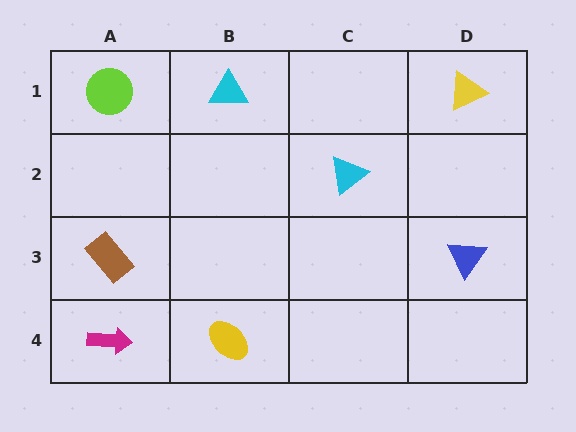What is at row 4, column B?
A yellow ellipse.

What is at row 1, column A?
A lime circle.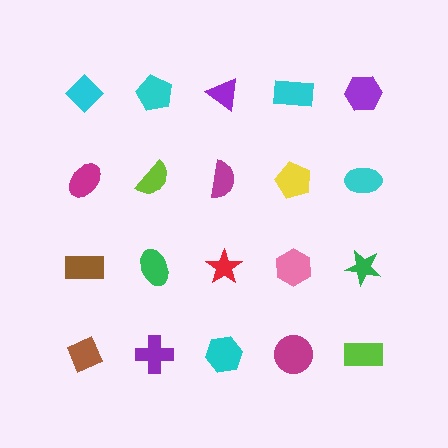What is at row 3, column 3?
A red star.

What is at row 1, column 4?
A cyan rectangle.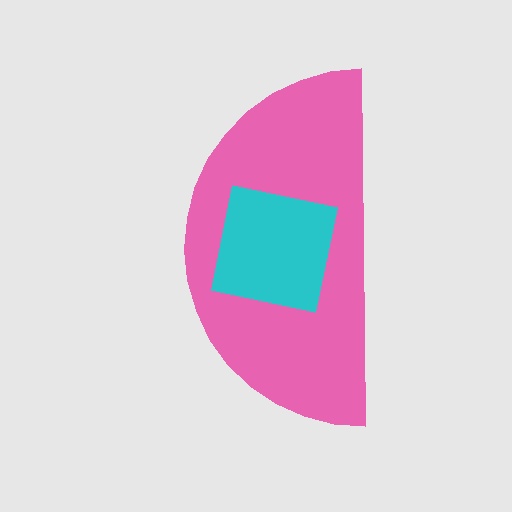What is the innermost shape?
The cyan square.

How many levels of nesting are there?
2.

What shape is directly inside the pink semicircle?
The cyan square.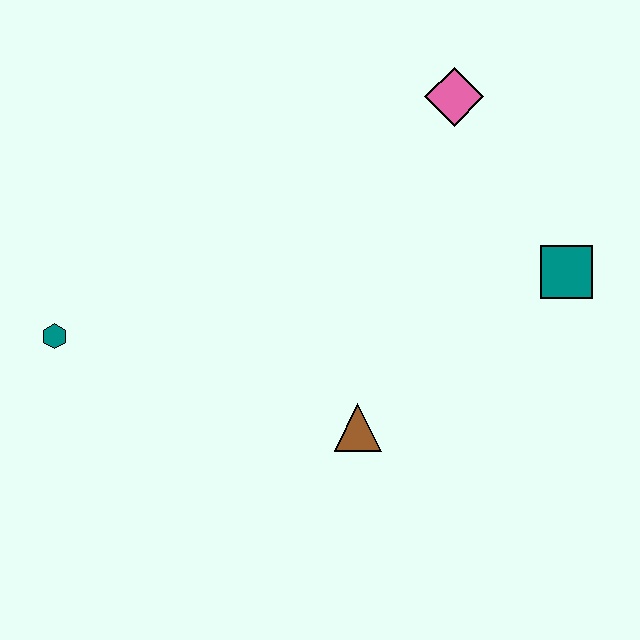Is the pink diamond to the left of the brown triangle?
No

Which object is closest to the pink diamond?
The teal square is closest to the pink diamond.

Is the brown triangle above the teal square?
No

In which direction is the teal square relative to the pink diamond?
The teal square is below the pink diamond.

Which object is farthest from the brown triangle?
The pink diamond is farthest from the brown triangle.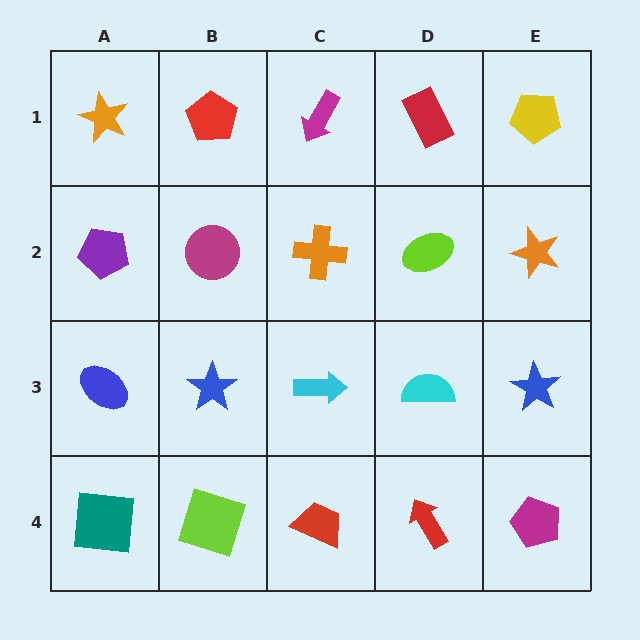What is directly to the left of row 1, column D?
A magenta arrow.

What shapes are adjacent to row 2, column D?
A red rectangle (row 1, column D), a cyan semicircle (row 3, column D), an orange cross (row 2, column C), an orange star (row 2, column E).